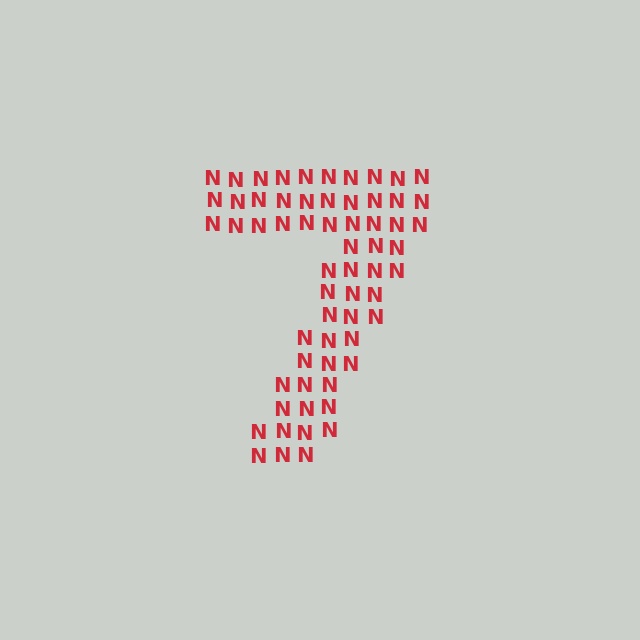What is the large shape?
The large shape is the digit 7.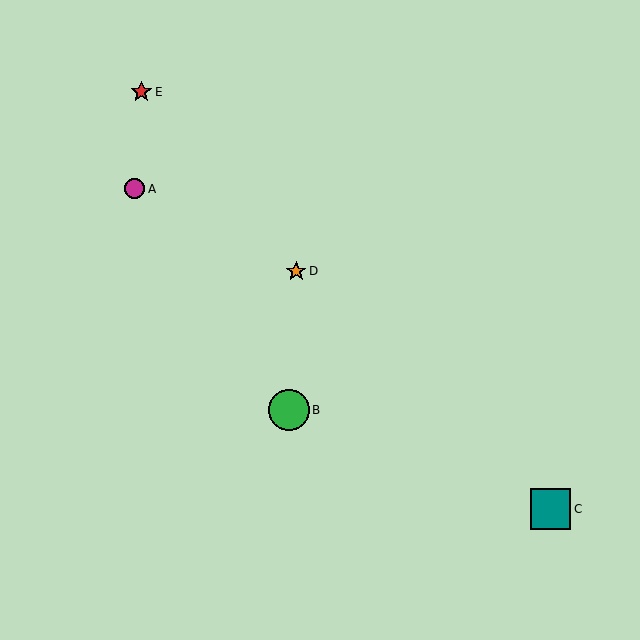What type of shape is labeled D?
Shape D is an orange star.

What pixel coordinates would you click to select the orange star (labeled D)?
Click at (296, 271) to select the orange star D.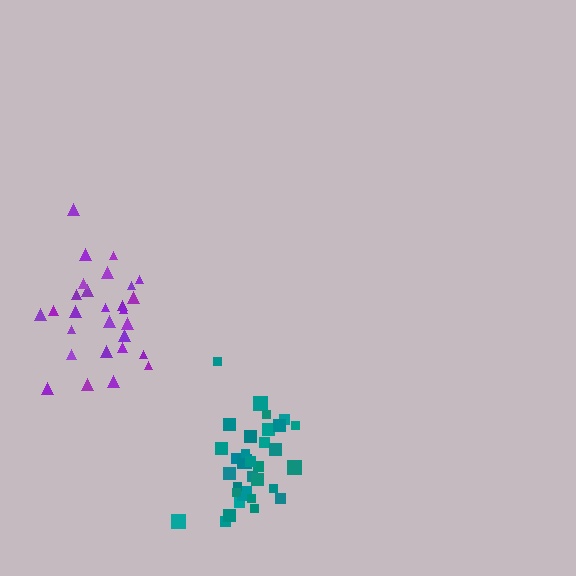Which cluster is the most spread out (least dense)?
Purple.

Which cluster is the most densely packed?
Teal.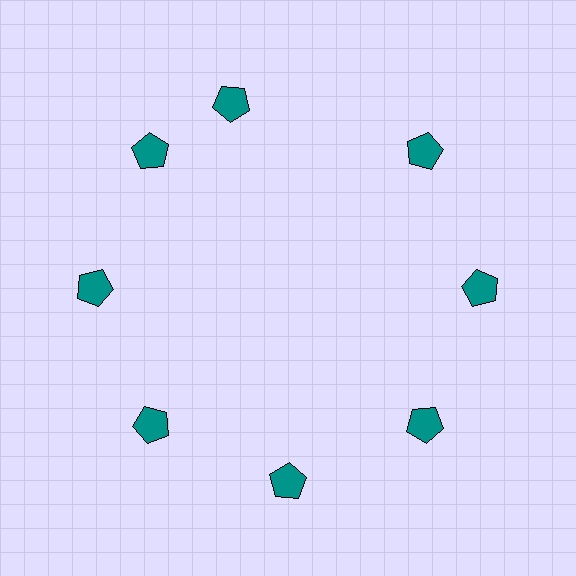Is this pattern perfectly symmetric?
No. The 8 teal pentagons are arranged in a ring, but one element near the 12 o'clock position is rotated out of alignment along the ring, breaking the 8-fold rotational symmetry.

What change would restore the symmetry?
The symmetry would be restored by rotating it back into even spacing with its neighbors so that all 8 pentagons sit at equal angles and equal distance from the center.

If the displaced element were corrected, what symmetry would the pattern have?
It would have 8-fold rotational symmetry — the pattern would map onto itself every 45 degrees.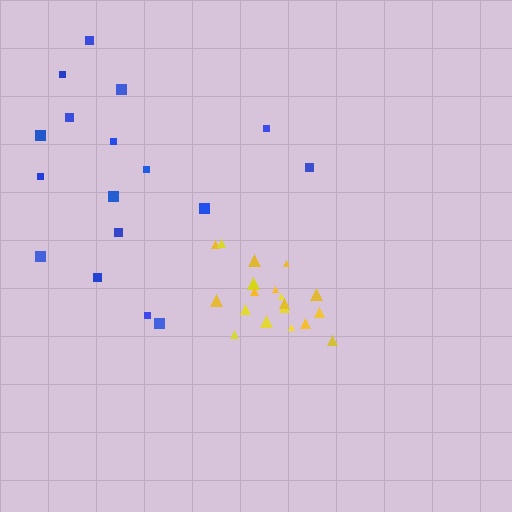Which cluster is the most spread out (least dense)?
Blue.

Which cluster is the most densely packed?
Yellow.